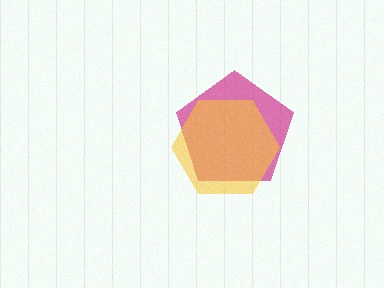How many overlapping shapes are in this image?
There are 2 overlapping shapes in the image.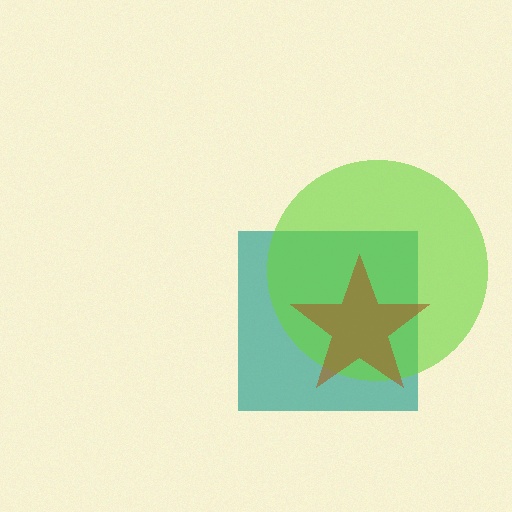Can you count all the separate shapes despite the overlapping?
Yes, there are 3 separate shapes.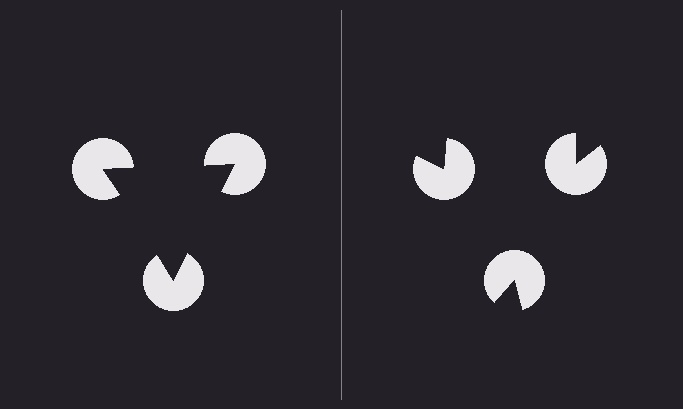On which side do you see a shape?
An illusory triangle appears on the left side. On the right side the wedge cuts are rotated, so no coherent shape forms.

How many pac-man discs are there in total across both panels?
6 — 3 on each side.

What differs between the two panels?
The pac-man discs are positioned identically on both sides; only the wedge orientations differ. On the left they align to a triangle; on the right they are misaligned.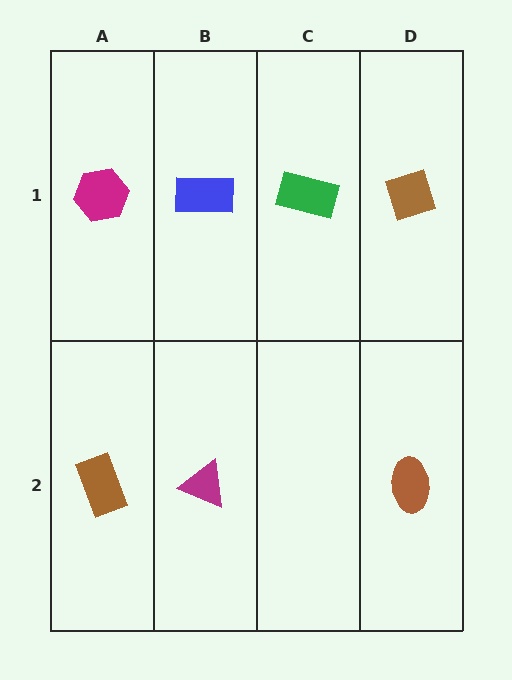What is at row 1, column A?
A magenta hexagon.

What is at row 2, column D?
A brown ellipse.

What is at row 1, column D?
A brown diamond.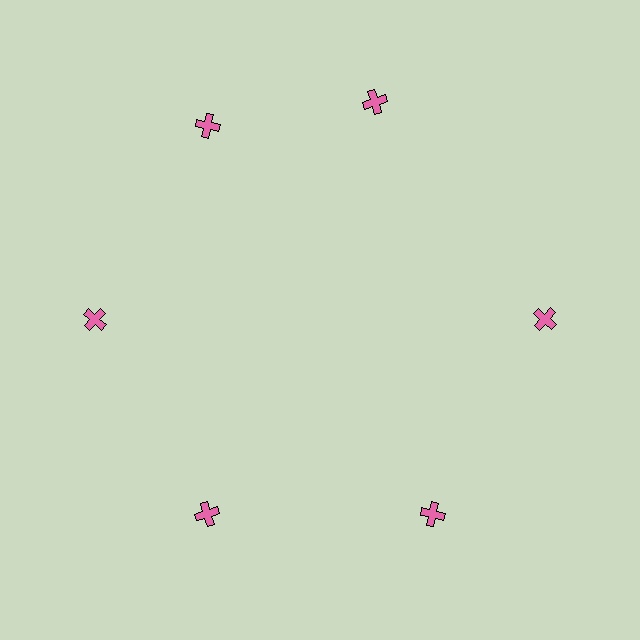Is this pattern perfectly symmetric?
No. The 6 pink crosses are arranged in a ring, but one element near the 1 o'clock position is rotated out of alignment along the ring, breaking the 6-fold rotational symmetry.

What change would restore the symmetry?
The symmetry would be restored by rotating it back into even spacing with its neighbors so that all 6 crosses sit at equal angles and equal distance from the center.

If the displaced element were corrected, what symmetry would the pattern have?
It would have 6-fold rotational symmetry — the pattern would map onto itself every 60 degrees.